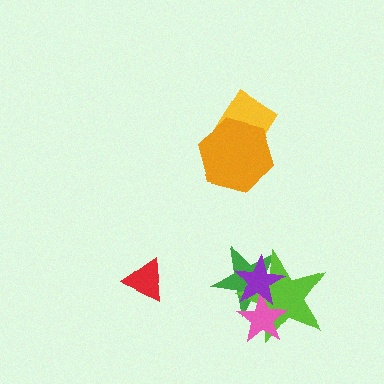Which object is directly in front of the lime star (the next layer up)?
The pink star is directly in front of the lime star.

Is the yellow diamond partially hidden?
Yes, it is partially covered by another shape.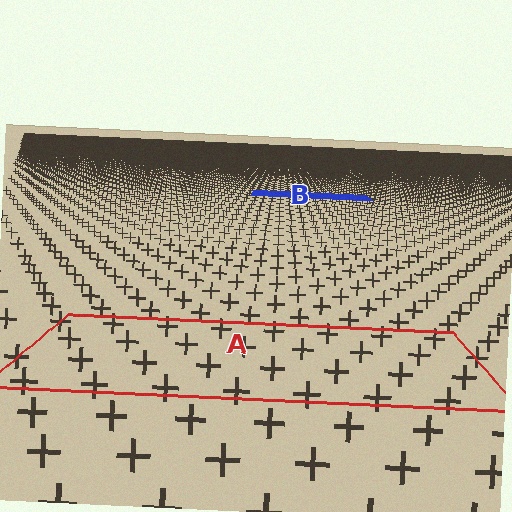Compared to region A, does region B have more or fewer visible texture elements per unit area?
Region B has more texture elements per unit area — they are packed more densely because it is farther away.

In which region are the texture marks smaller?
The texture marks are smaller in region B, because it is farther away.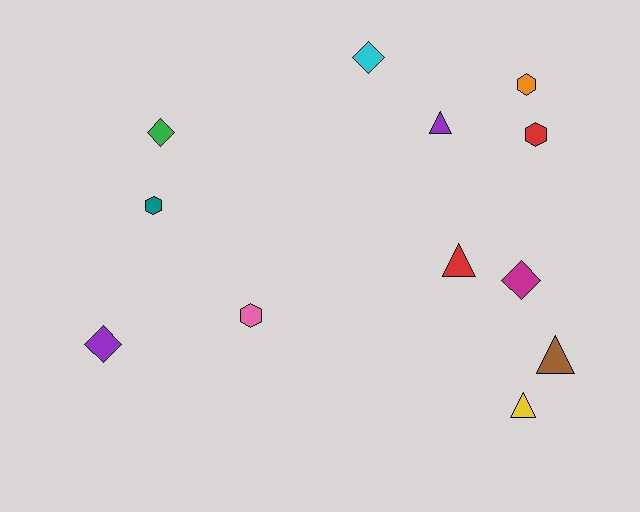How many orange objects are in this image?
There is 1 orange object.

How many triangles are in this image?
There are 4 triangles.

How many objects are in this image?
There are 12 objects.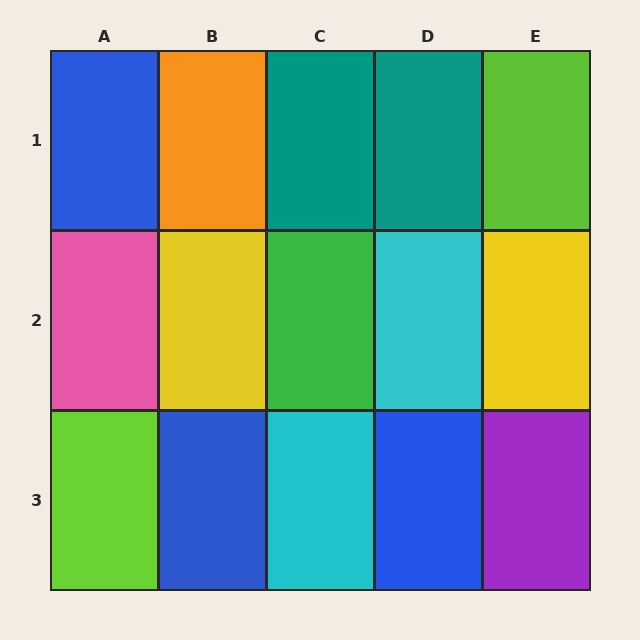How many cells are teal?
2 cells are teal.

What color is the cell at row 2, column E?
Yellow.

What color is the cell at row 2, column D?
Cyan.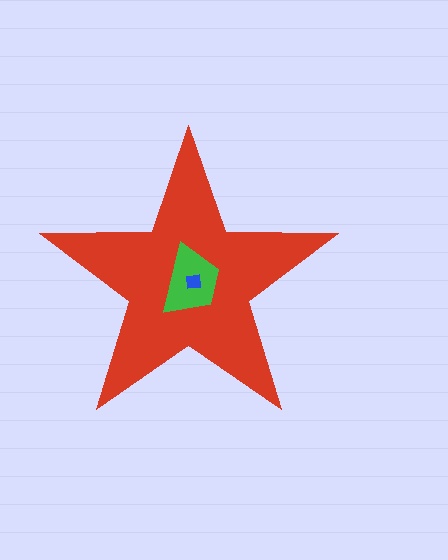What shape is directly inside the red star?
The green trapezoid.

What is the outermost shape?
The red star.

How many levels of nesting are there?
3.